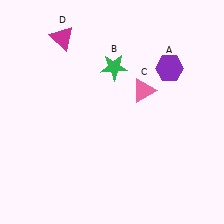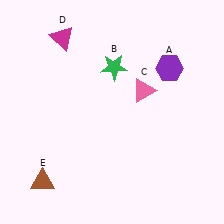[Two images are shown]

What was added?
A brown triangle (E) was added in Image 2.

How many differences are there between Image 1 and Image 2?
There is 1 difference between the two images.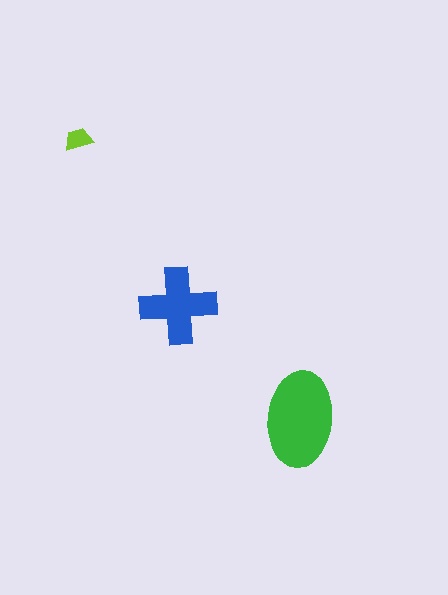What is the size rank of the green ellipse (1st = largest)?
1st.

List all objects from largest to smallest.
The green ellipse, the blue cross, the lime trapezoid.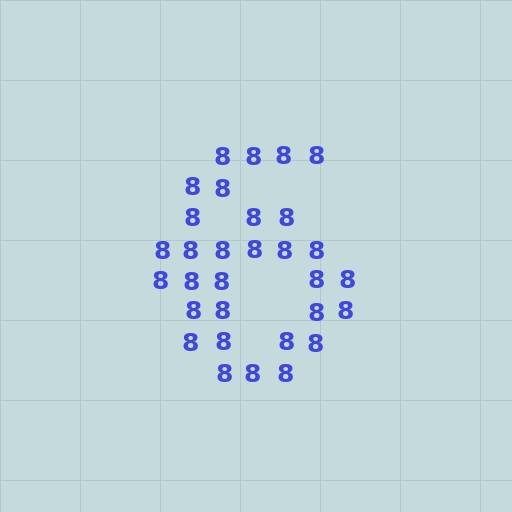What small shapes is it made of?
It is made of small digit 8's.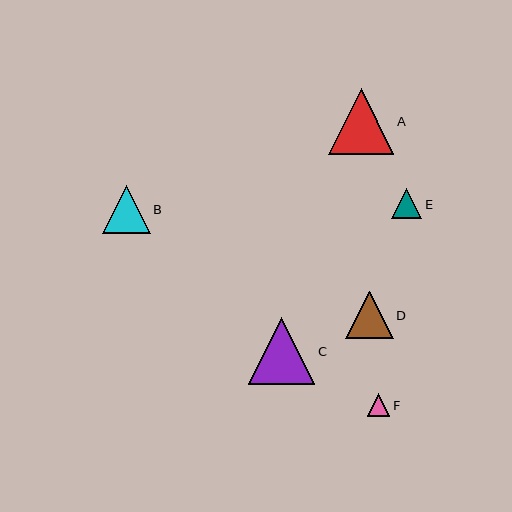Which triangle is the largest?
Triangle C is the largest with a size of approximately 67 pixels.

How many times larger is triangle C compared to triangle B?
Triangle C is approximately 1.4 times the size of triangle B.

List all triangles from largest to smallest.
From largest to smallest: C, A, B, D, E, F.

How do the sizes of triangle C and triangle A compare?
Triangle C and triangle A are approximately the same size.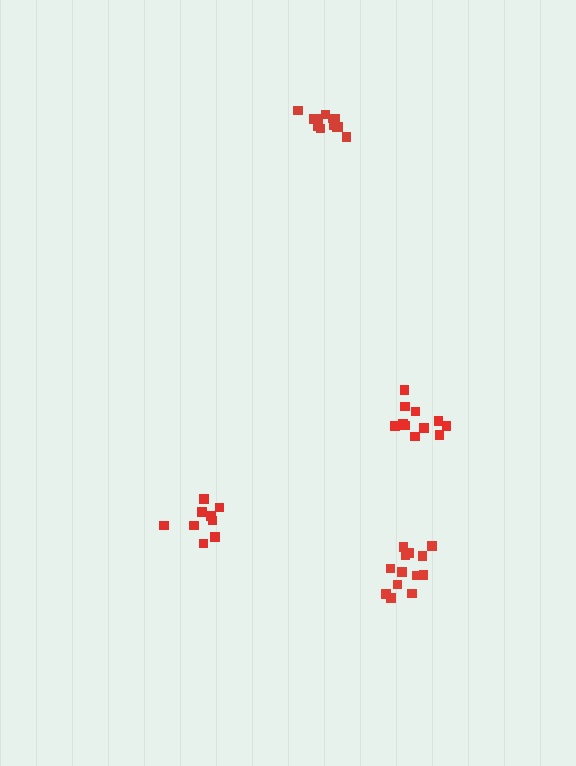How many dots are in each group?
Group 1: 11 dots, Group 2: 9 dots, Group 3: 14 dots, Group 4: 12 dots (46 total).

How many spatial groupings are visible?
There are 4 spatial groupings.